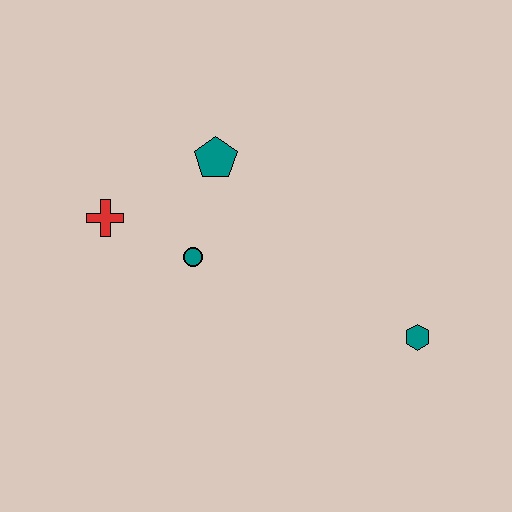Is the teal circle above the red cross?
No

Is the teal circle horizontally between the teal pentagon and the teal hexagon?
No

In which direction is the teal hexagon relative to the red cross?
The teal hexagon is to the right of the red cross.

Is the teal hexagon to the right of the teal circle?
Yes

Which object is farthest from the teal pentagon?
The teal hexagon is farthest from the teal pentagon.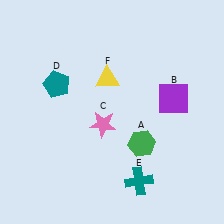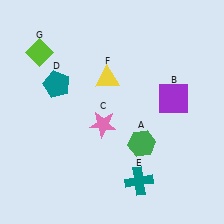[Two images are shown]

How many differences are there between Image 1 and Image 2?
There is 1 difference between the two images.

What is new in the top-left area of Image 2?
A lime diamond (G) was added in the top-left area of Image 2.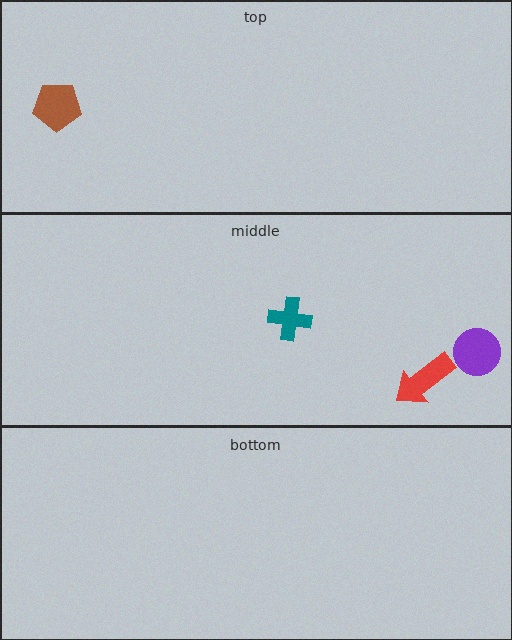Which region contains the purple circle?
The middle region.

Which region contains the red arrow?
The middle region.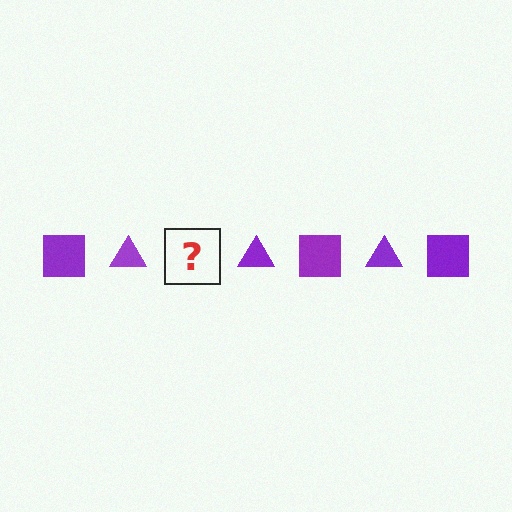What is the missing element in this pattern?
The missing element is a purple square.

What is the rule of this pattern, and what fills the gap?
The rule is that the pattern cycles through square, triangle shapes in purple. The gap should be filled with a purple square.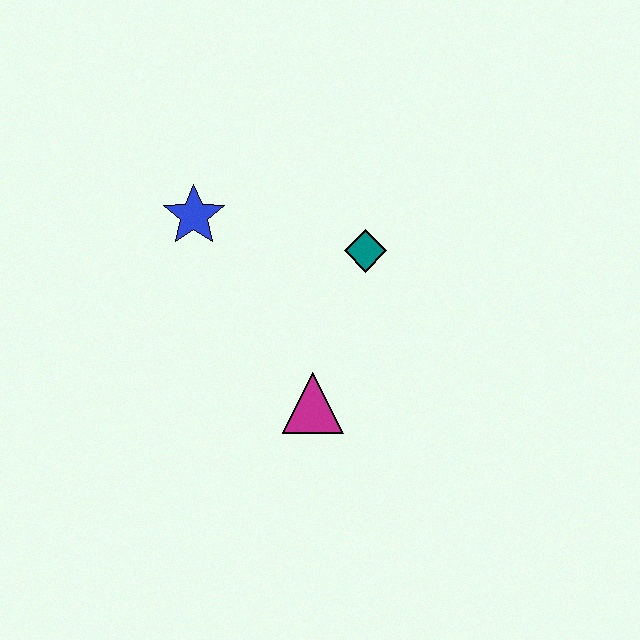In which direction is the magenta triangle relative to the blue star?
The magenta triangle is below the blue star.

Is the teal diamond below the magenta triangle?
No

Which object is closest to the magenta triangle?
The teal diamond is closest to the magenta triangle.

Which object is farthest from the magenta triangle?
The blue star is farthest from the magenta triangle.